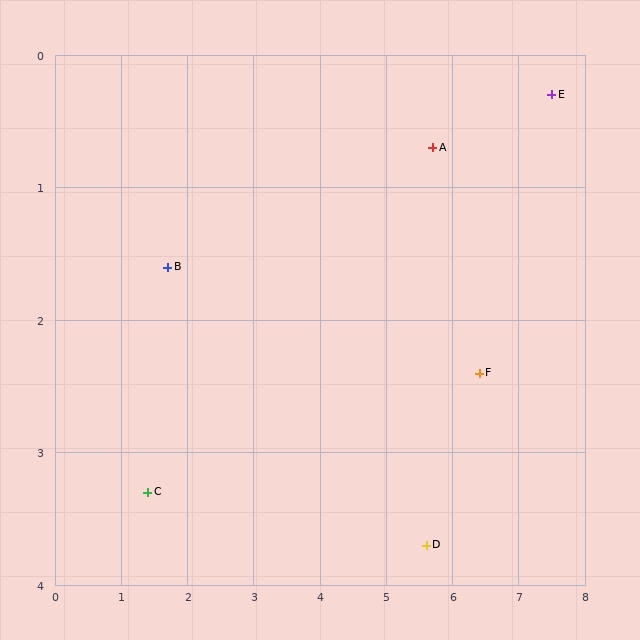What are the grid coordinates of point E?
Point E is at approximately (7.5, 0.3).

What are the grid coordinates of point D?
Point D is at approximately (5.6, 3.7).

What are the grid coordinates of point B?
Point B is at approximately (1.7, 1.6).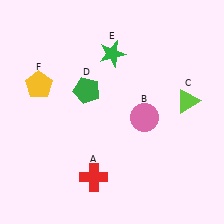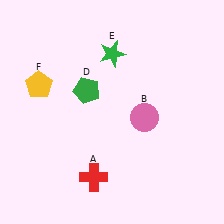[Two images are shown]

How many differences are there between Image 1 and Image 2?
There is 1 difference between the two images.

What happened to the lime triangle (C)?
The lime triangle (C) was removed in Image 2. It was in the top-right area of Image 1.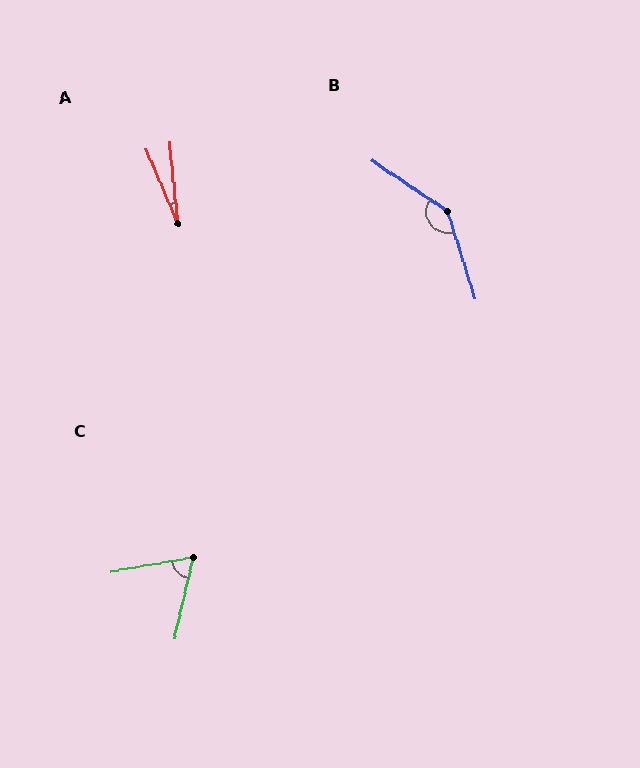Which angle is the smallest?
A, at approximately 17 degrees.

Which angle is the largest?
B, at approximately 141 degrees.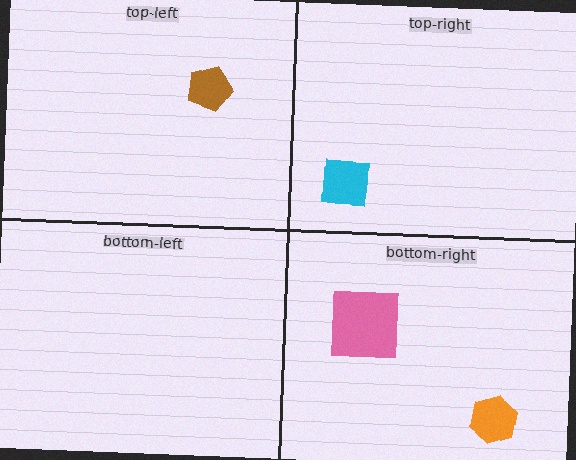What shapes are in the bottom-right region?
The orange hexagon, the pink square.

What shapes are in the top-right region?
The cyan square.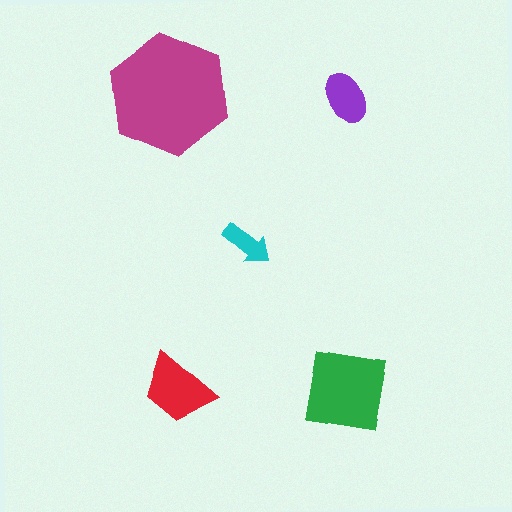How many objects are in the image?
There are 5 objects in the image.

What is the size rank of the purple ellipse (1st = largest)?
4th.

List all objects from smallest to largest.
The cyan arrow, the purple ellipse, the red trapezoid, the green square, the magenta hexagon.